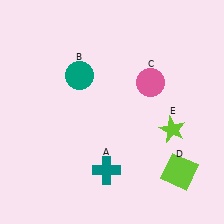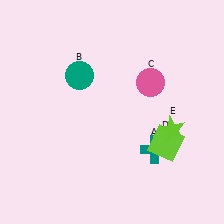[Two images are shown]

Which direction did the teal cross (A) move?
The teal cross (A) moved right.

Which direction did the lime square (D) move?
The lime square (D) moved up.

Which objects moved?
The objects that moved are: the teal cross (A), the lime square (D).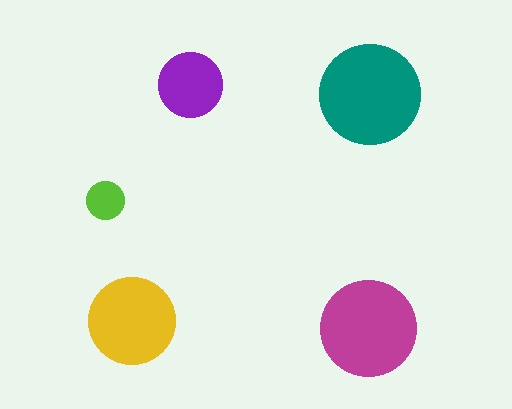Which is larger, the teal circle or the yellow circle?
The teal one.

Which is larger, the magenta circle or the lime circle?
The magenta one.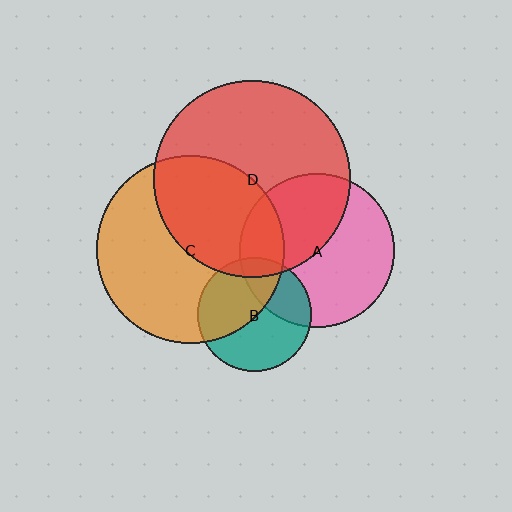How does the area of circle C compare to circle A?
Approximately 1.5 times.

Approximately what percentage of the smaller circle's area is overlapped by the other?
Approximately 10%.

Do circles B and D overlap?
Yes.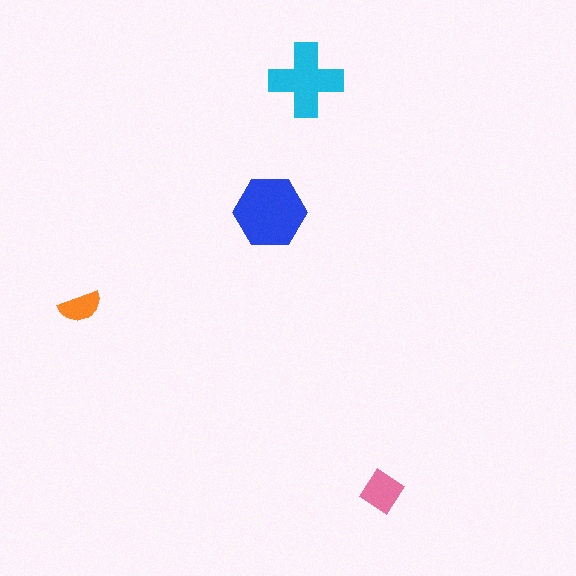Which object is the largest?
The blue hexagon.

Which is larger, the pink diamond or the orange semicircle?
The pink diamond.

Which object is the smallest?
The orange semicircle.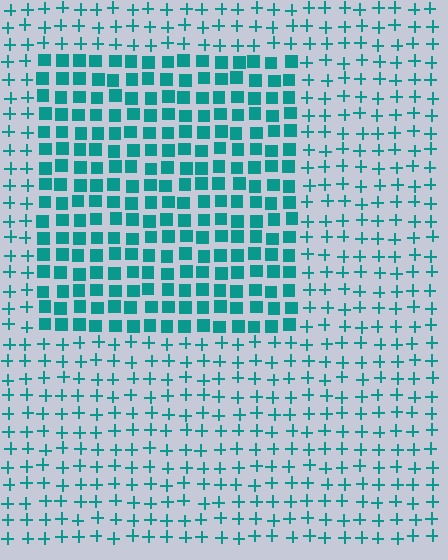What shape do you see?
I see a rectangle.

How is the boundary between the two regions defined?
The boundary is defined by a change in element shape: squares inside vs. plus signs outside. All elements share the same color and spacing.